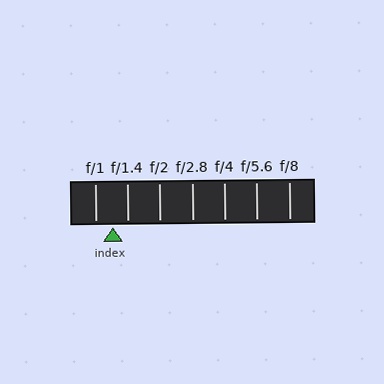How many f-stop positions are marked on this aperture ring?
There are 7 f-stop positions marked.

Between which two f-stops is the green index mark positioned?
The index mark is between f/1 and f/1.4.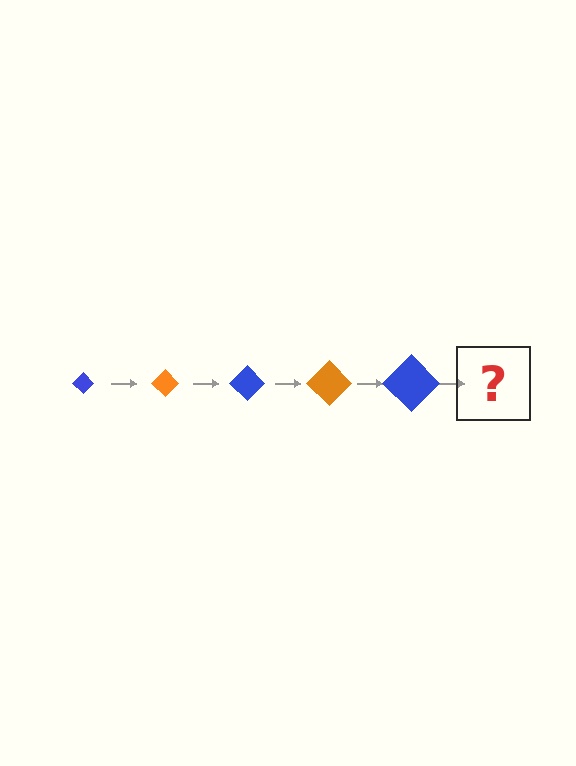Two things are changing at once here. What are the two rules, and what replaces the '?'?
The two rules are that the diamond grows larger each step and the color cycles through blue and orange. The '?' should be an orange diamond, larger than the previous one.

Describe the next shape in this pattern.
It should be an orange diamond, larger than the previous one.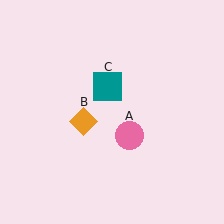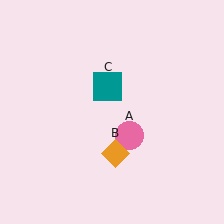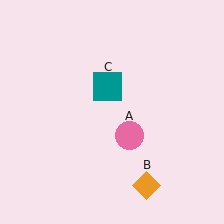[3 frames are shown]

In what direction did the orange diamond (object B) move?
The orange diamond (object B) moved down and to the right.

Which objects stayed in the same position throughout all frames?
Pink circle (object A) and teal square (object C) remained stationary.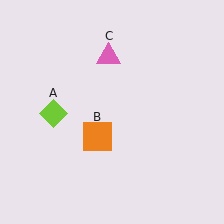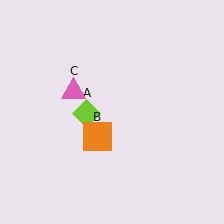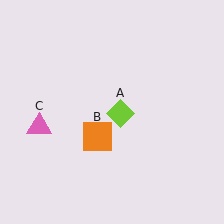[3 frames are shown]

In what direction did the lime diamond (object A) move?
The lime diamond (object A) moved right.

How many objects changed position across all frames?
2 objects changed position: lime diamond (object A), pink triangle (object C).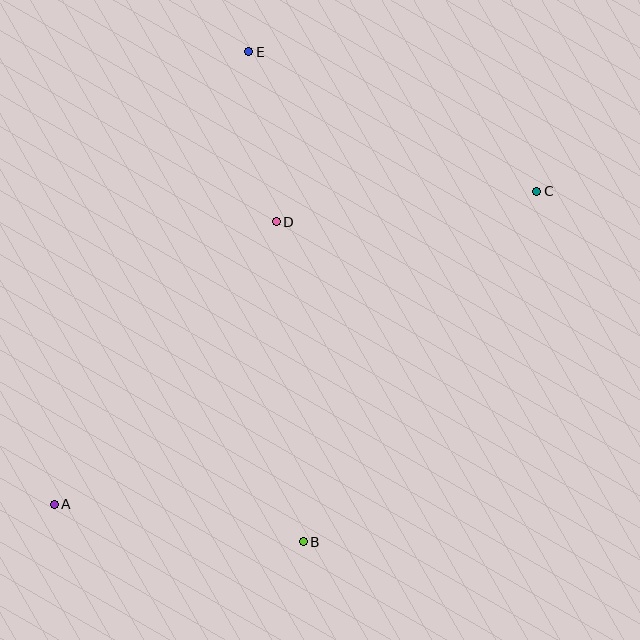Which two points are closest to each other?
Points D and E are closest to each other.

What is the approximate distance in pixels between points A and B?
The distance between A and B is approximately 252 pixels.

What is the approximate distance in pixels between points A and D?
The distance between A and D is approximately 359 pixels.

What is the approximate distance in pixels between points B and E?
The distance between B and E is approximately 493 pixels.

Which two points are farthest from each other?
Points A and C are farthest from each other.